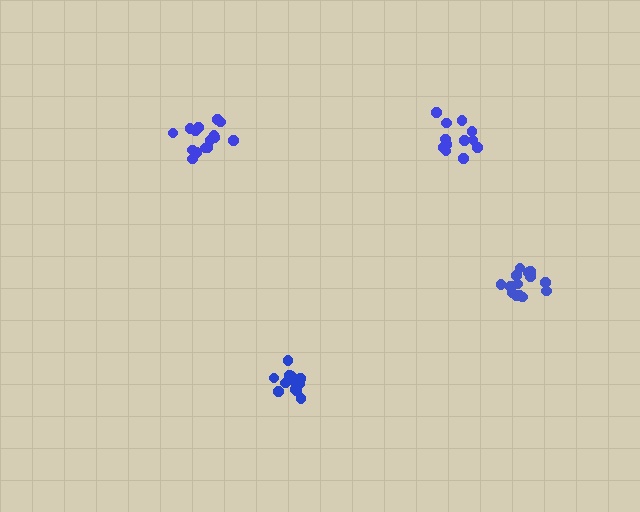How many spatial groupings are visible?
There are 4 spatial groupings.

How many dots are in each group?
Group 1: 12 dots, Group 2: 15 dots, Group 3: 14 dots, Group 4: 12 dots (53 total).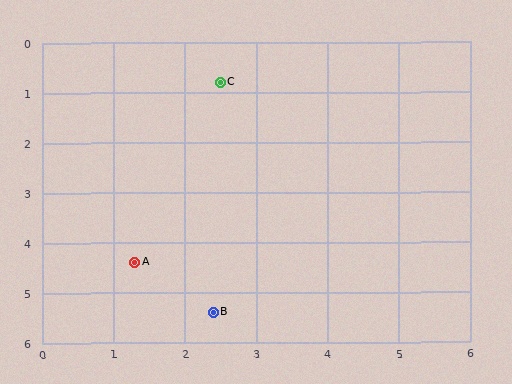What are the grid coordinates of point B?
Point B is at approximately (2.4, 5.4).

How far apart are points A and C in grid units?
Points A and C are about 3.8 grid units apart.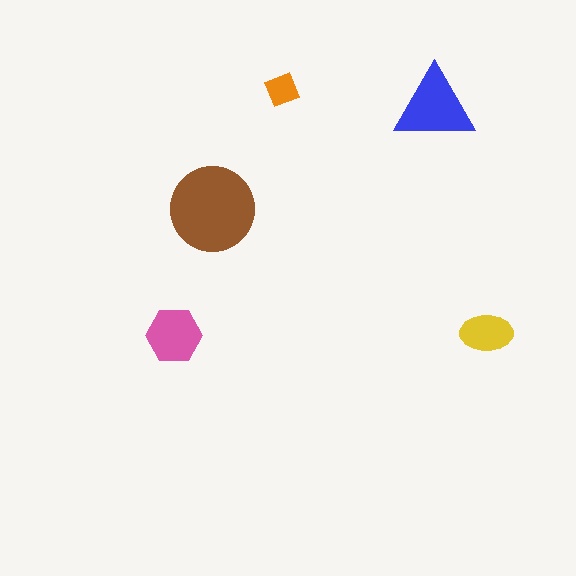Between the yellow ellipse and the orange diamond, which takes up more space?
The yellow ellipse.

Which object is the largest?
The brown circle.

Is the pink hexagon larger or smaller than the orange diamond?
Larger.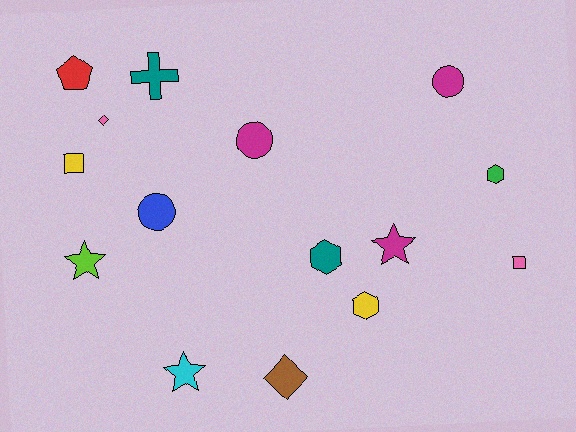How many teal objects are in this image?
There are 2 teal objects.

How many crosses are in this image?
There is 1 cross.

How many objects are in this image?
There are 15 objects.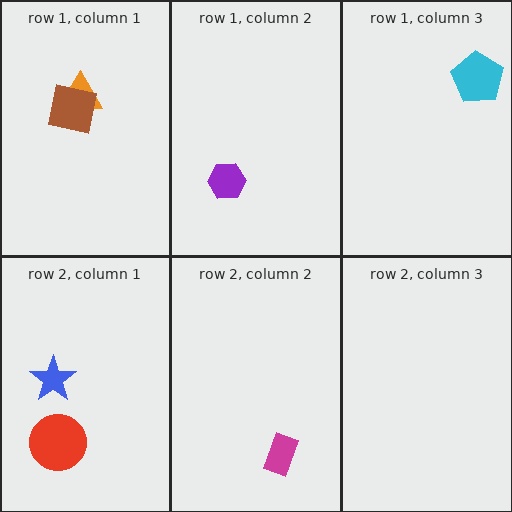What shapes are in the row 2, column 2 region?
The magenta rectangle.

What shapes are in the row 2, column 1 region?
The red circle, the blue star.